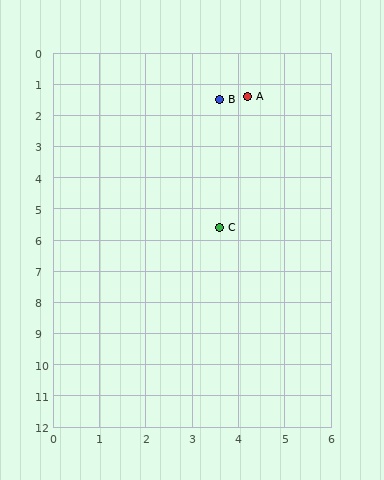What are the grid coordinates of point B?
Point B is at approximately (3.6, 1.5).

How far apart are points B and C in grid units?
Points B and C are about 4.1 grid units apart.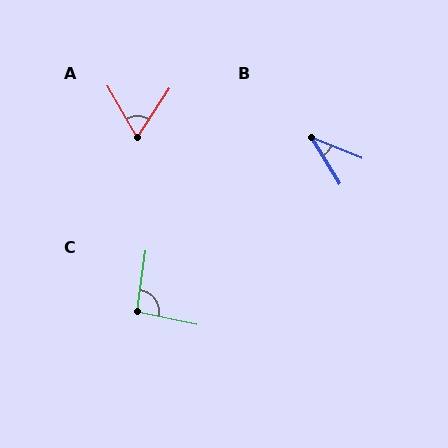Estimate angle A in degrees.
Approximately 63 degrees.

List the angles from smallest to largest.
B (36°), A (63°), C (94°).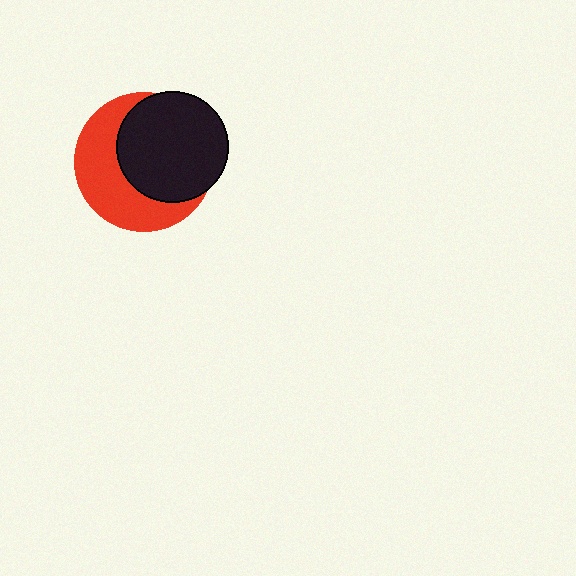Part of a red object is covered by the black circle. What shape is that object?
It is a circle.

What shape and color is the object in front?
The object in front is a black circle.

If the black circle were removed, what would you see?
You would see the complete red circle.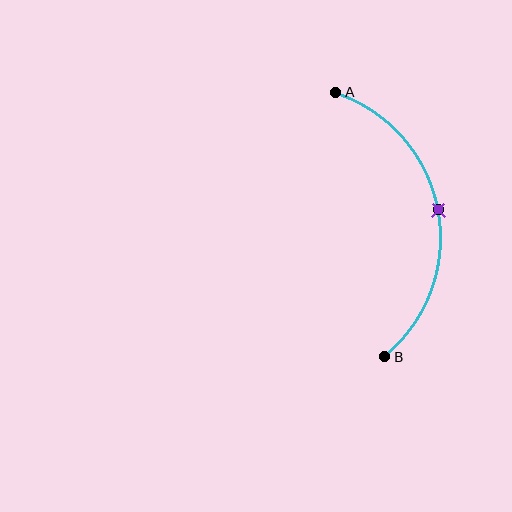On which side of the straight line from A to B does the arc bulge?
The arc bulges to the right of the straight line connecting A and B.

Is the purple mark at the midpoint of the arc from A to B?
Yes. The purple mark lies on the arc at equal arc-length from both A and B — it is the arc midpoint.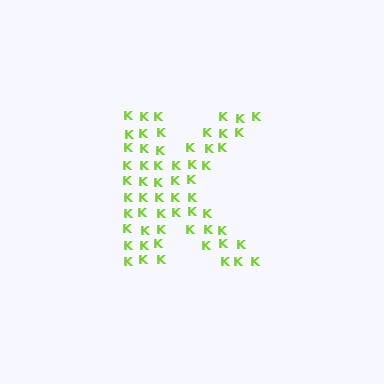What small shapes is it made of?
It is made of small letter K's.